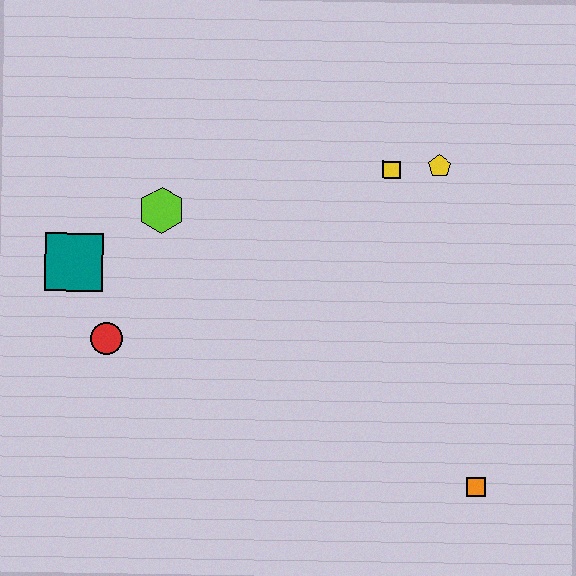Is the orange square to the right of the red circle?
Yes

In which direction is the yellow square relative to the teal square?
The yellow square is to the right of the teal square.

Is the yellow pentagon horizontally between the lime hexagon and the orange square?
Yes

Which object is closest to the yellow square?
The yellow pentagon is closest to the yellow square.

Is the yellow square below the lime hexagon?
No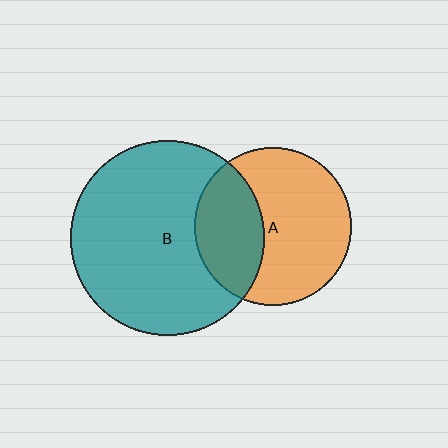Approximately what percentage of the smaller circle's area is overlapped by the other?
Approximately 35%.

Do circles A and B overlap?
Yes.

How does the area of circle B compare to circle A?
Approximately 1.5 times.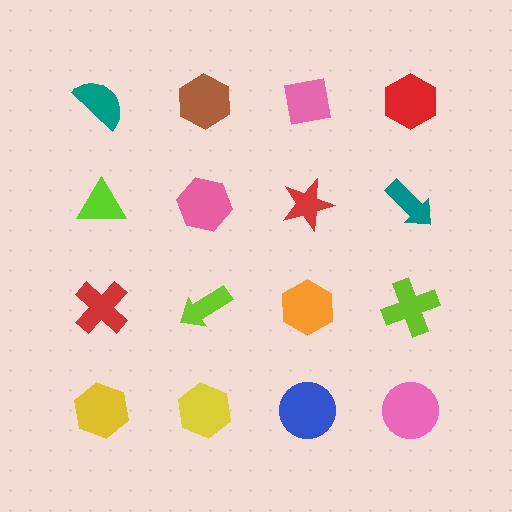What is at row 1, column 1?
A teal semicircle.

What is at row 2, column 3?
A red star.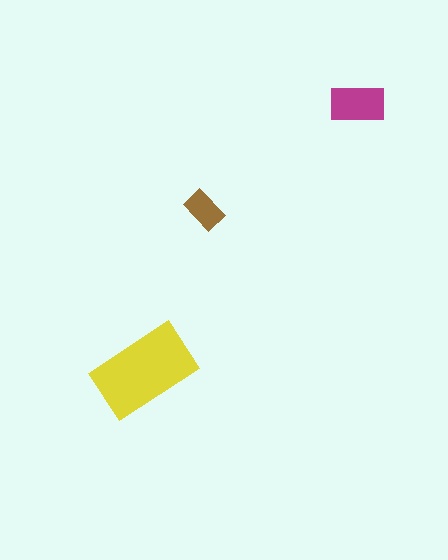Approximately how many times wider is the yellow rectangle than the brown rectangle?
About 2.5 times wider.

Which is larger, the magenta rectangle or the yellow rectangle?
The yellow one.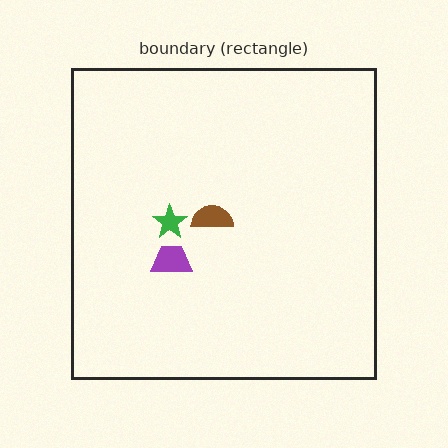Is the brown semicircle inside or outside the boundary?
Inside.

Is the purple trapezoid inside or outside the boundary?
Inside.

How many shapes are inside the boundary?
3 inside, 0 outside.